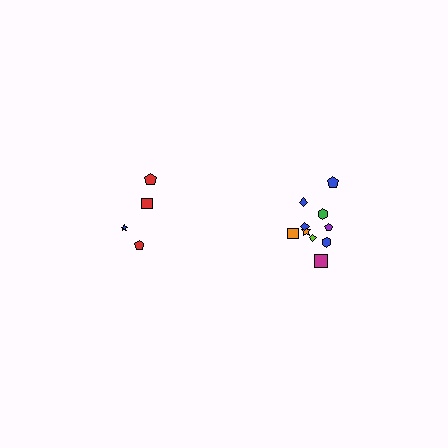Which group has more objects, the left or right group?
The right group.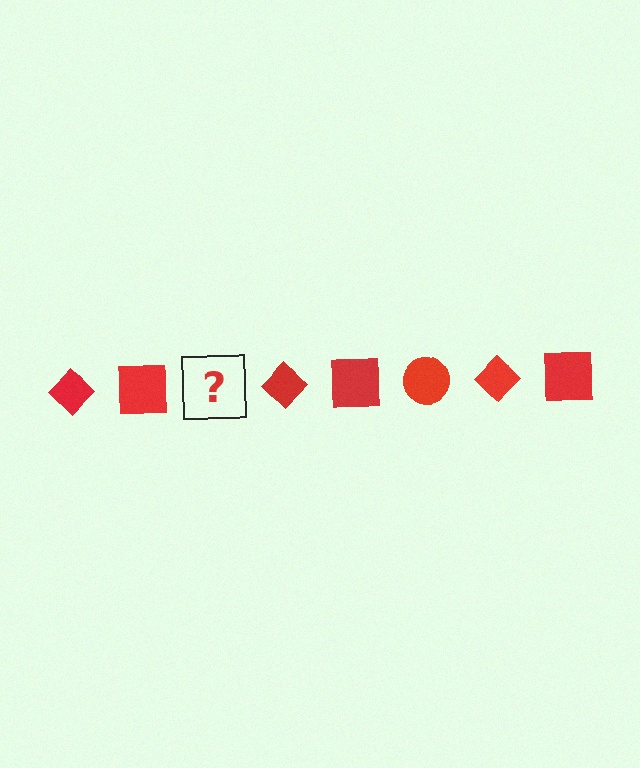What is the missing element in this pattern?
The missing element is a red circle.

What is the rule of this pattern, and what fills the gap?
The rule is that the pattern cycles through diamond, square, circle shapes in red. The gap should be filled with a red circle.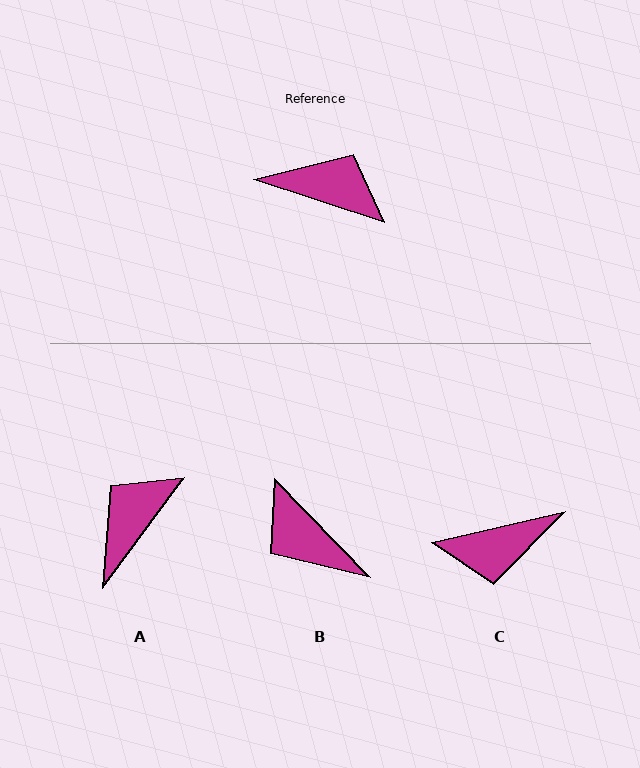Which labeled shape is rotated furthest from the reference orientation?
B, about 153 degrees away.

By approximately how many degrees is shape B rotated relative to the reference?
Approximately 153 degrees counter-clockwise.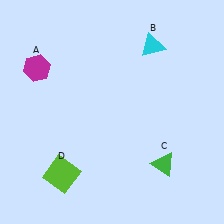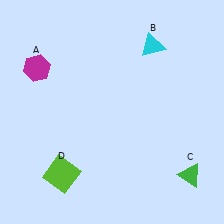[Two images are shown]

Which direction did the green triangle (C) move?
The green triangle (C) moved right.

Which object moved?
The green triangle (C) moved right.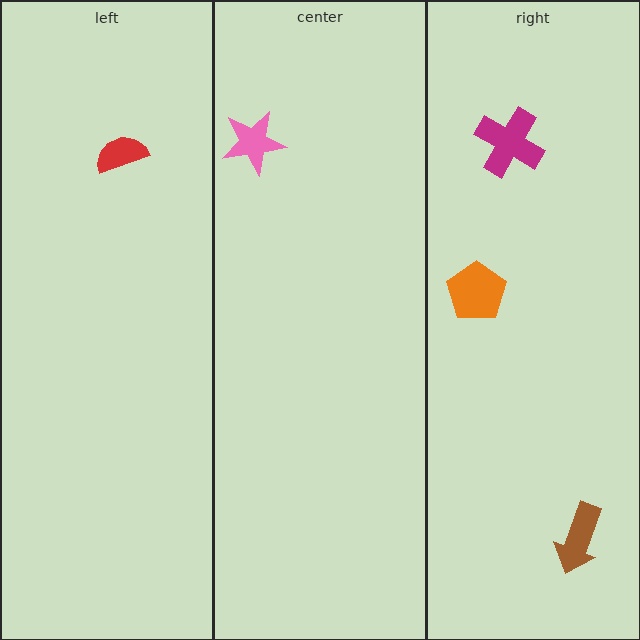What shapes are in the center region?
The pink star.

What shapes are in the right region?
The magenta cross, the orange pentagon, the brown arrow.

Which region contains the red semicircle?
The left region.